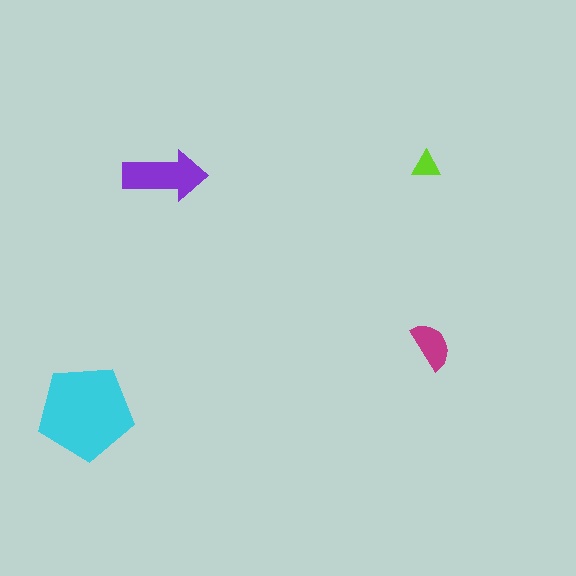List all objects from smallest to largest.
The lime triangle, the magenta semicircle, the purple arrow, the cyan pentagon.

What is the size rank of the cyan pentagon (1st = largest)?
1st.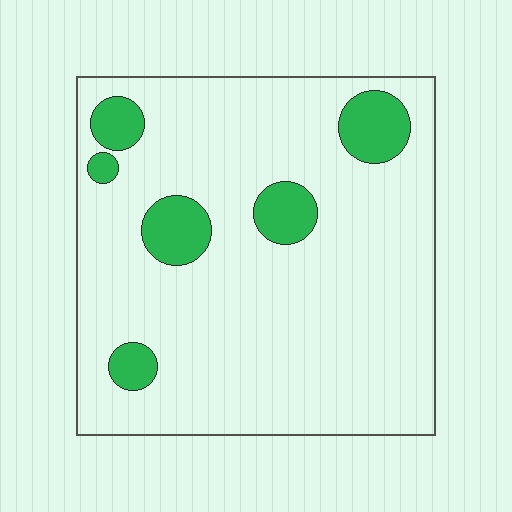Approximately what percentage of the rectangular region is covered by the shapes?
Approximately 15%.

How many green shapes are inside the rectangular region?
6.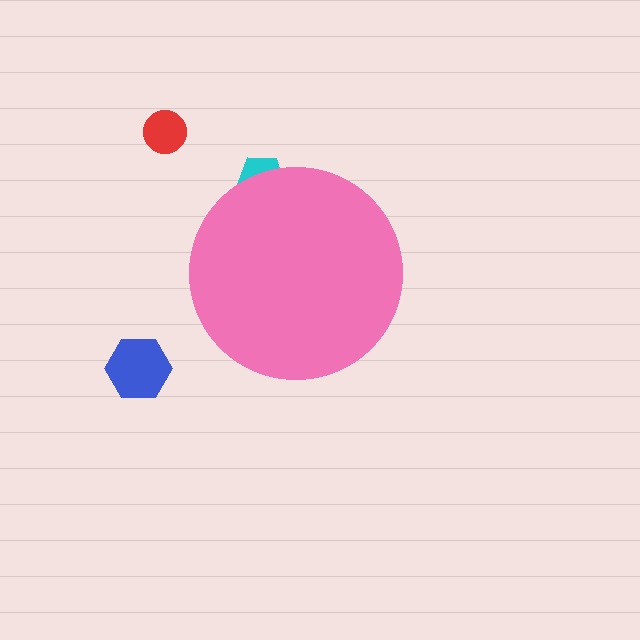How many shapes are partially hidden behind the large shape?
1 shape is partially hidden.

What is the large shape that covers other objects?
A pink circle.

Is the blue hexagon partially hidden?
No, the blue hexagon is fully visible.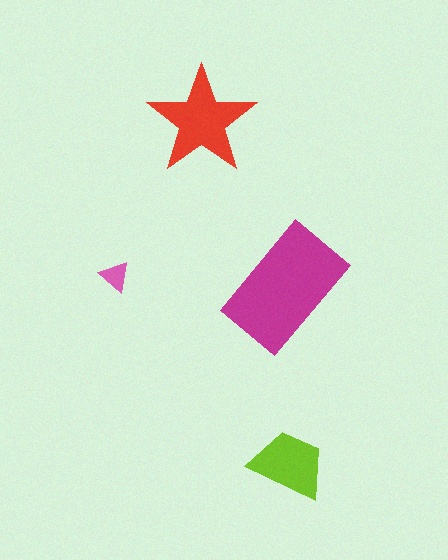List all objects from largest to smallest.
The magenta rectangle, the red star, the lime trapezoid, the pink triangle.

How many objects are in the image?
There are 4 objects in the image.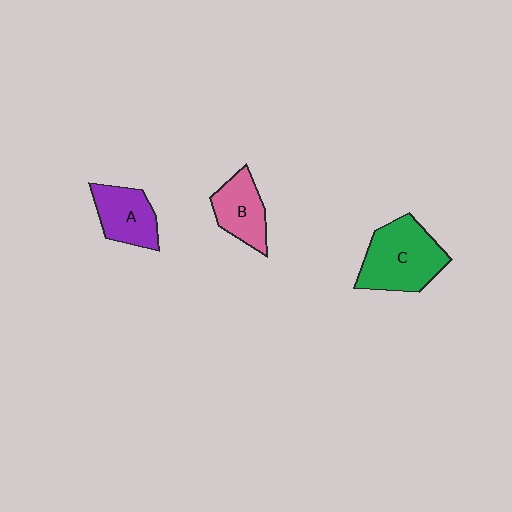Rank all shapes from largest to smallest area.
From largest to smallest: C (green), A (purple), B (pink).